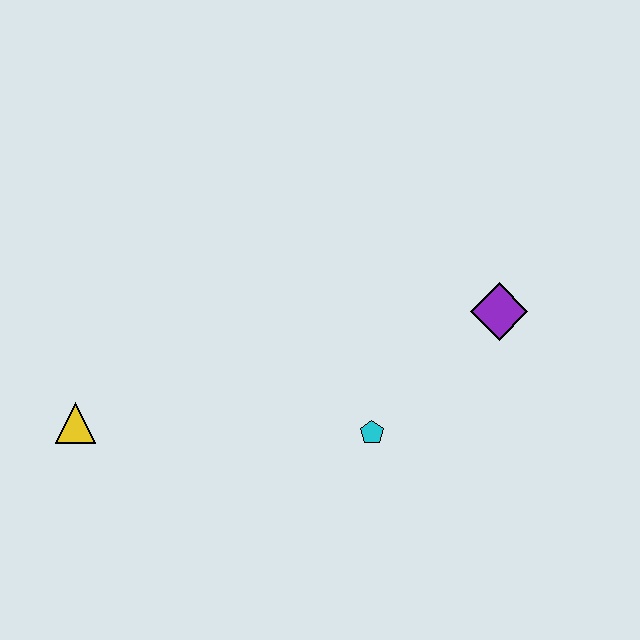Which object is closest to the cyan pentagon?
The purple diamond is closest to the cyan pentagon.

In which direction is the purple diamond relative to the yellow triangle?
The purple diamond is to the right of the yellow triangle.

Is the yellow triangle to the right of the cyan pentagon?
No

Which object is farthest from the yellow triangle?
The purple diamond is farthest from the yellow triangle.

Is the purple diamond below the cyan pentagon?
No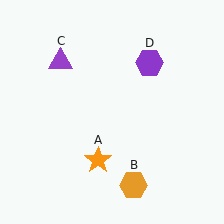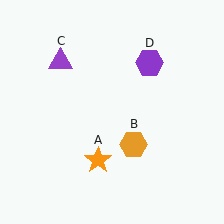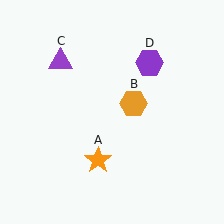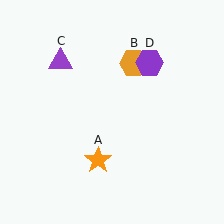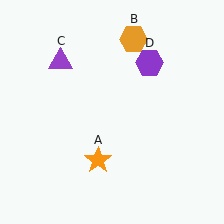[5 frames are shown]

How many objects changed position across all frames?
1 object changed position: orange hexagon (object B).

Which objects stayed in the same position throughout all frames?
Orange star (object A) and purple triangle (object C) and purple hexagon (object D) remained stationary.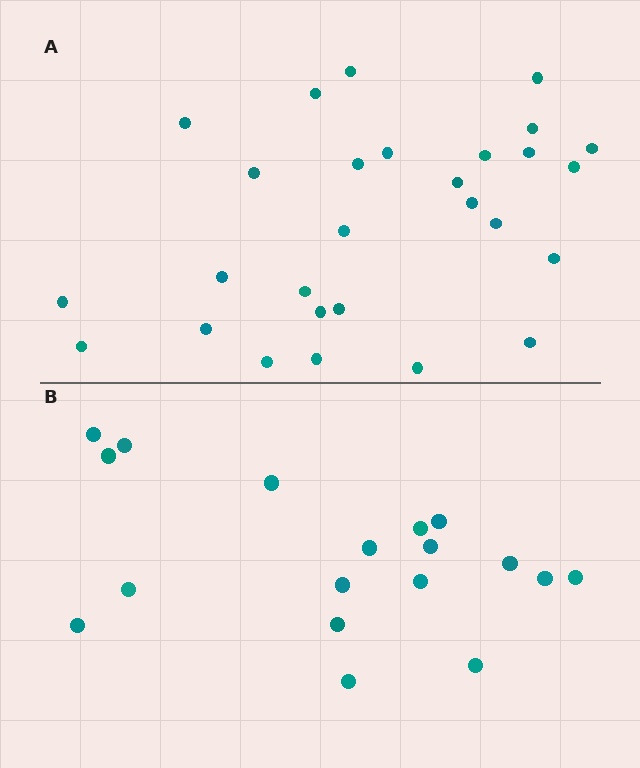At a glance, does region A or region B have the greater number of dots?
Region A (the top region) has more dots.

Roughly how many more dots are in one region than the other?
Region A has roughly 10 or so more dots than region B.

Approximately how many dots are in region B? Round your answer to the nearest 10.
About 20 dots. (The exact count is 18, which rounds to 20.)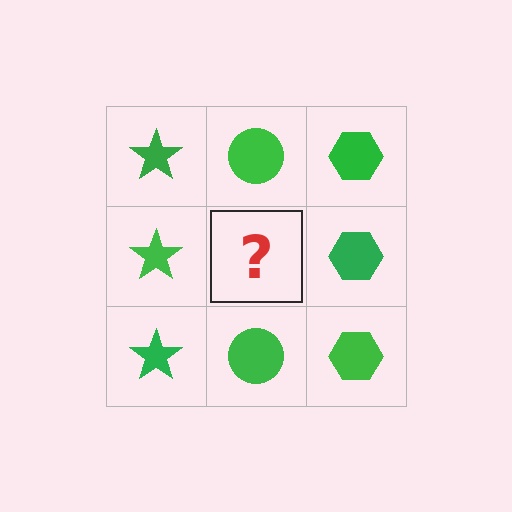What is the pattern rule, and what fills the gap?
The rule is that each column has a consistent shape. The gap should be filled with a green circle.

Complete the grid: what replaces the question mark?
The question mark should be replaced with a green circle.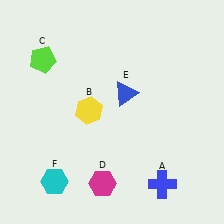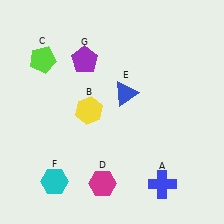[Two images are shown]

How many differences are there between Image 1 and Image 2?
There is 1 difference between the two images.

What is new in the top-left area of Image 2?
A purple pentagon (G) was added in the top-left area of Image 2.